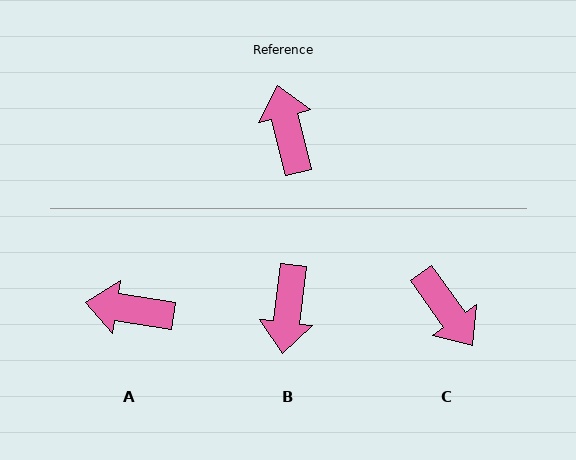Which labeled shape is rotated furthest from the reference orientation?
B, about 159 degrees away.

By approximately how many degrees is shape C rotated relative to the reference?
Approximately 158 degrees clockwise.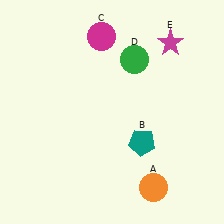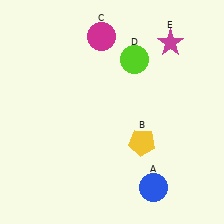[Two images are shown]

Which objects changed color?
A changed from orange to blue. B changed from teal to yellow. D changed from green to lime.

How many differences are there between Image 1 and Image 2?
There are 3 differences between the two images.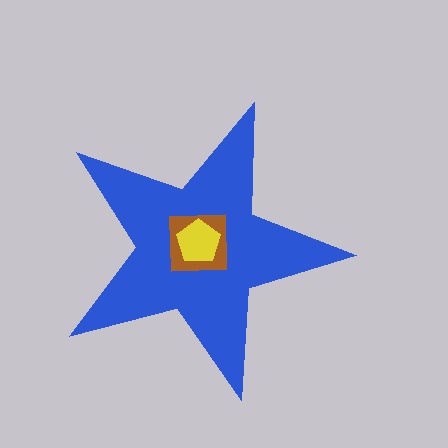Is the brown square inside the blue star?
Yes.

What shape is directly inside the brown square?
The yellow pentagon.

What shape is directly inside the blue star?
The brown square.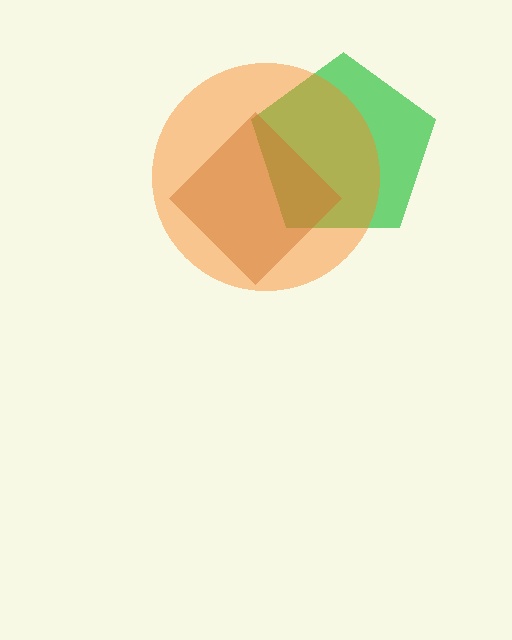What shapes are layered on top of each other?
The layered shapes are: a green pentagon, a brown diamond, an orange circle.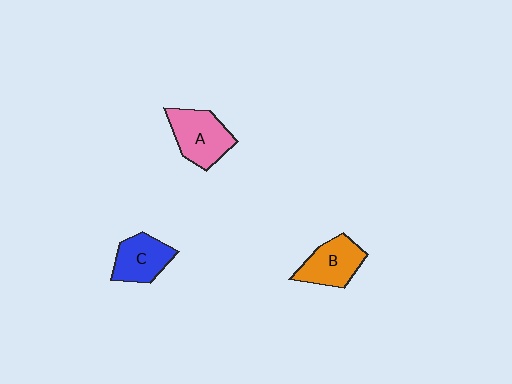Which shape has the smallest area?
Shape C (blue).